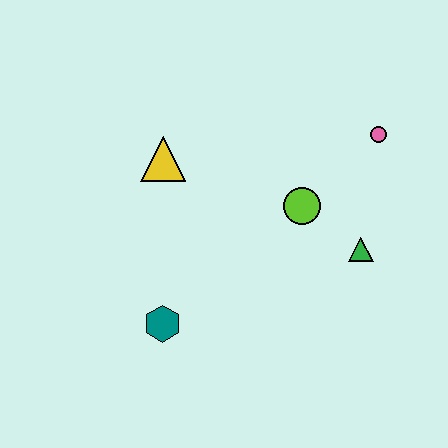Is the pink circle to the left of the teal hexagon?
No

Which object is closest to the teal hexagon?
The yellow triangle is closest to the teal hexagon.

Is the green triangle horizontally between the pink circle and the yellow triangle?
Yes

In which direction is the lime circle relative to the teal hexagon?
The lime circle is to the right of the teal hexagon.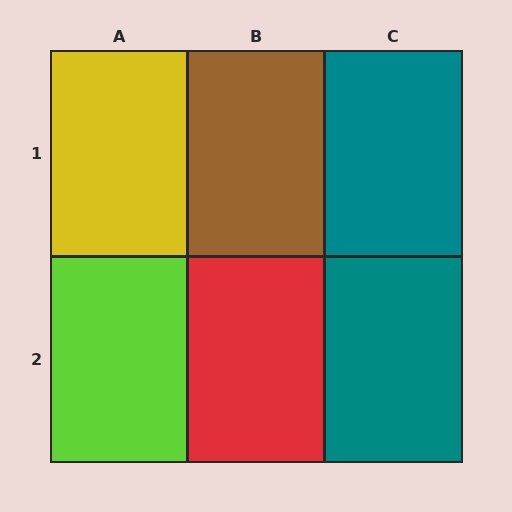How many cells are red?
1 cell is red.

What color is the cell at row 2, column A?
Lime.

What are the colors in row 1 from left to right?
Yellow, brown, teal.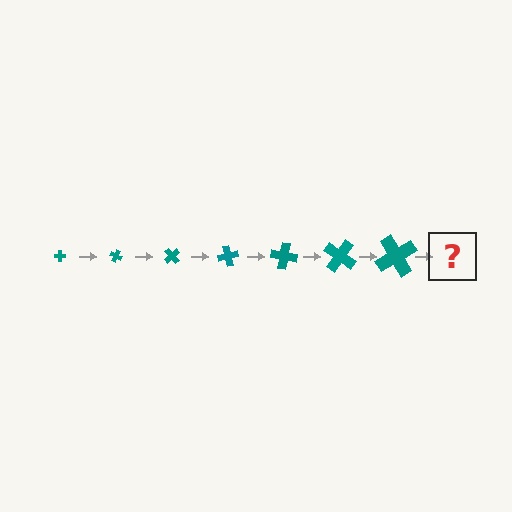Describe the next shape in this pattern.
It should be a cross, larger than the previous one and rotated 175 degrees from the start.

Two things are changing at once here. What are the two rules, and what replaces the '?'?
The two rules are that the cross grows larger each step and it rotates 25 degrees each step. The '?' should be a cross, larger than the previous one and rotated 175 degrees from the start.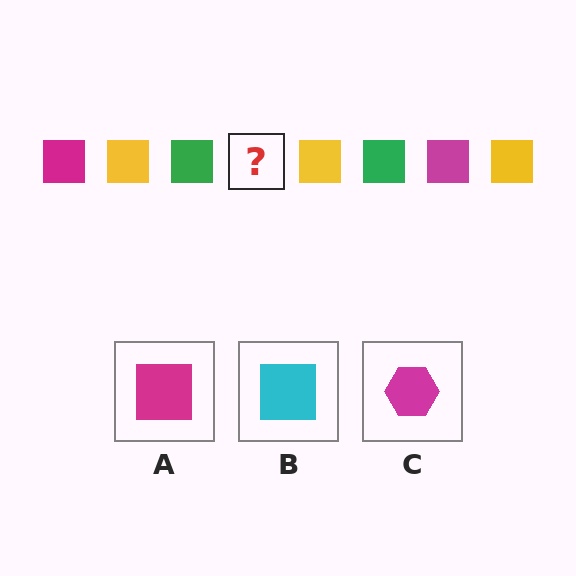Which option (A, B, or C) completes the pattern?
A.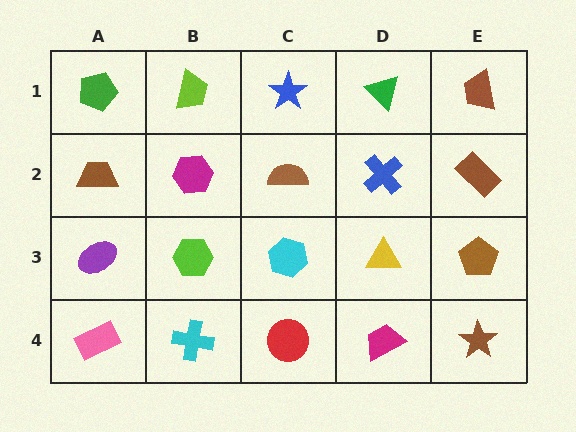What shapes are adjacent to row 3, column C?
A brown semicircle (row 2, column C), a red circle (row 4, column C), a lime hexagon (row 3, column B), a yellow triangle (row 3, column D).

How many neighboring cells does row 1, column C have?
3.